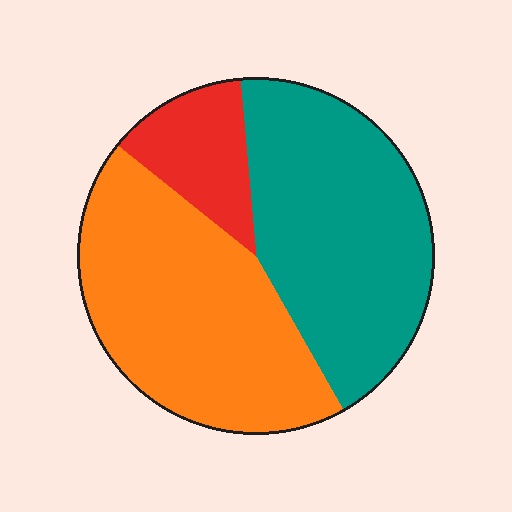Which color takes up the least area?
Red, at roughly 15%.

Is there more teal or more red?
Teal.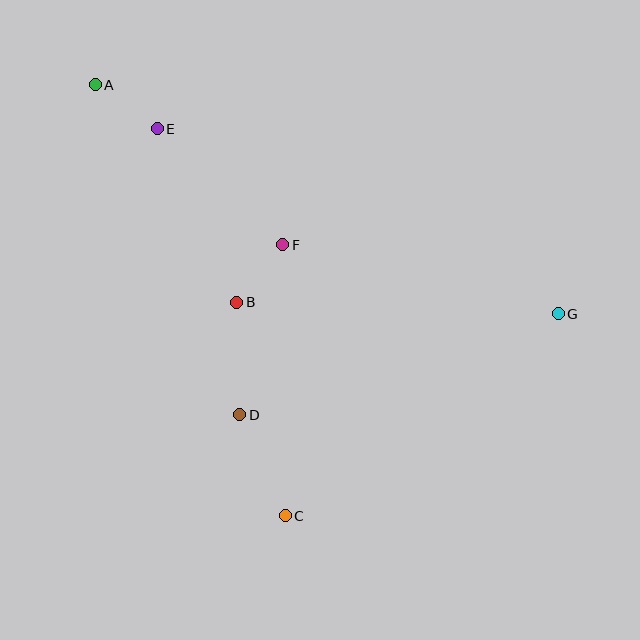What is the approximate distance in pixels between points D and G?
The distance between D and G is approximately 334 pixels.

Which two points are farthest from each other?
Points A and G are farthest from each other.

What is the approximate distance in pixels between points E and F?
The distance between E and F is approximately 171 pixels.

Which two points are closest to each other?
Points B and F are closest to each other.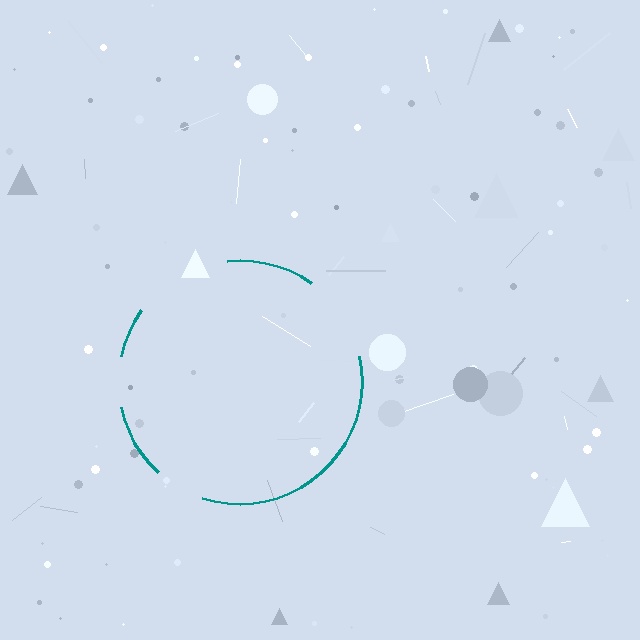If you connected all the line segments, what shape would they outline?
They would outline a circle.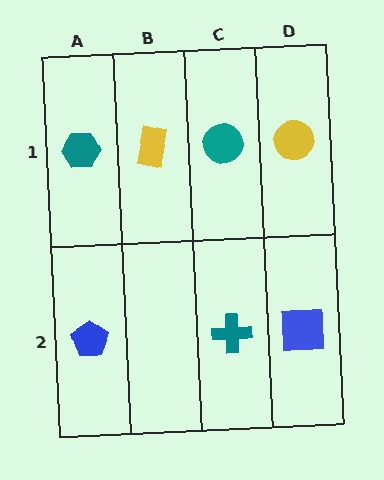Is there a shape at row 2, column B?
No, that cell is empty.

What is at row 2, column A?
A blue pentagon.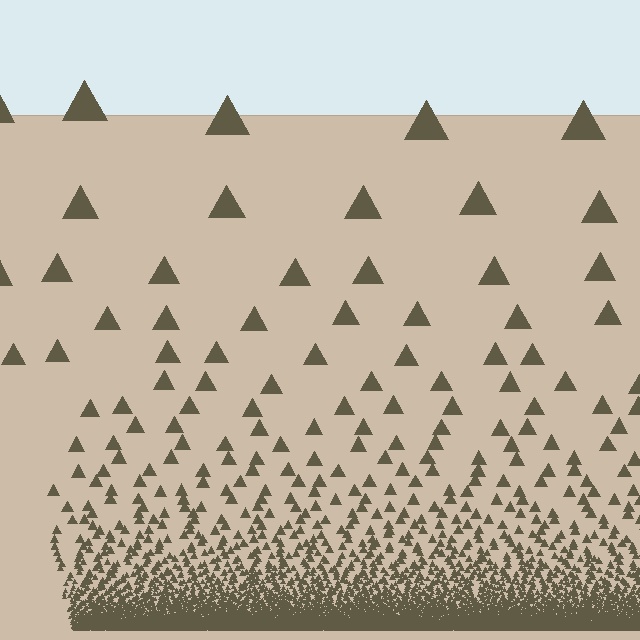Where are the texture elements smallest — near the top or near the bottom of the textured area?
Near the bottom.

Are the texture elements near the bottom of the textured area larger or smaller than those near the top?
Smaller. The gradient is inverted — elements near the bottom are smaller and denser.